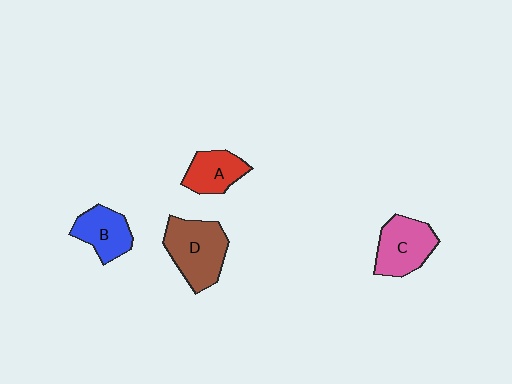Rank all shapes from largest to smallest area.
From largest to smallest: D (brown), C (pink), B (blue), A (red).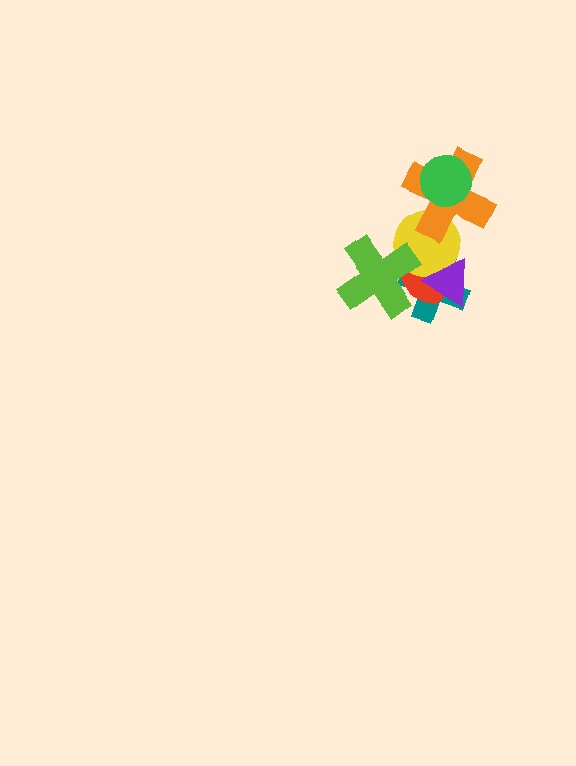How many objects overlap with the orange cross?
2 objects overlap with the orange cross.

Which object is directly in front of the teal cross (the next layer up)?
The red ellipse is directly in front of the teal cross.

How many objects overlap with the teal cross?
4 objects overlap with the teal cross.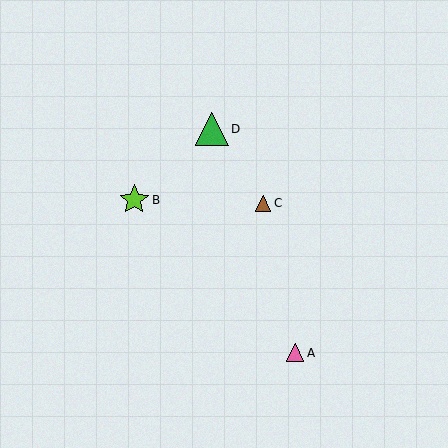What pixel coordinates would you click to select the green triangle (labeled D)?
Click at (212, 129) to select the green triangle D.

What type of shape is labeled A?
Shape A is a pink triangle.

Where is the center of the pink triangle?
The center of the pink triangle is at (295, 353).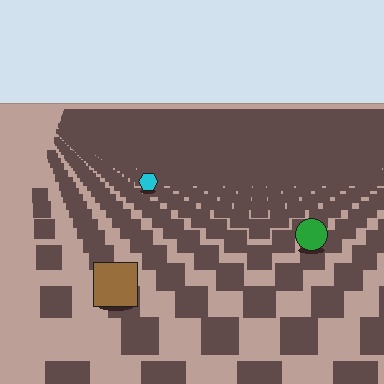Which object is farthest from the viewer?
The cyan hexagon is farthest from the viewer. It appears smaller and the ground texture around it is denser.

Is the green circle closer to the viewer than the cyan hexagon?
Yes. The green circle is closer — you can tell from the texture gradient: the ground texture is coarser near it.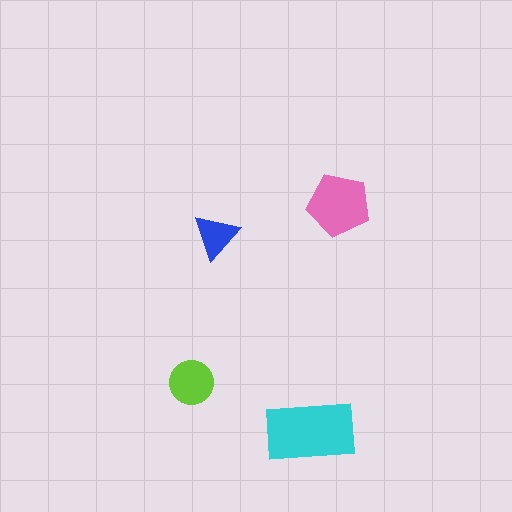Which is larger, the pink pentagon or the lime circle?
The pink pentagon.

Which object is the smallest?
The blue triangle.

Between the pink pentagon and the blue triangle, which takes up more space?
The pink pentagon.